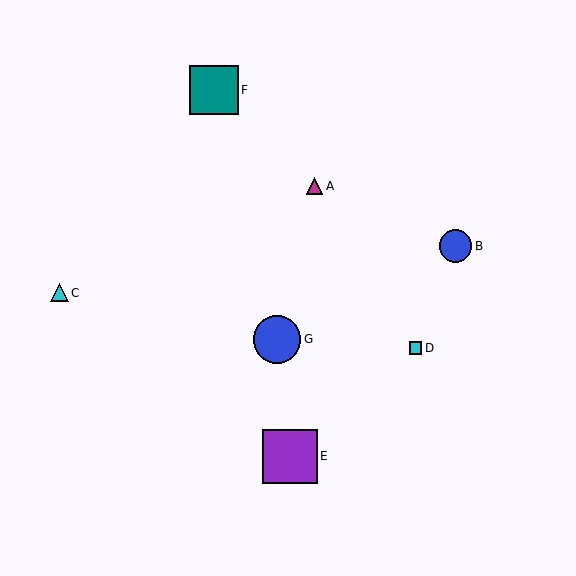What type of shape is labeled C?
Shape C is a cyan triangle.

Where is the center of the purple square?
The center of the purple square is at (290, 456).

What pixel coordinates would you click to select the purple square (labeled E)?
Click at (290, 456) to select the purple square E.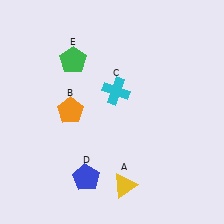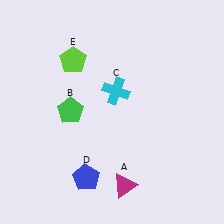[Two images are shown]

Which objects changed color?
A changed from yellow to magenta. B changed from orange to green. E changed from green to lime.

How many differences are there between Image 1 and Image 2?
There are 3 differences between the two images.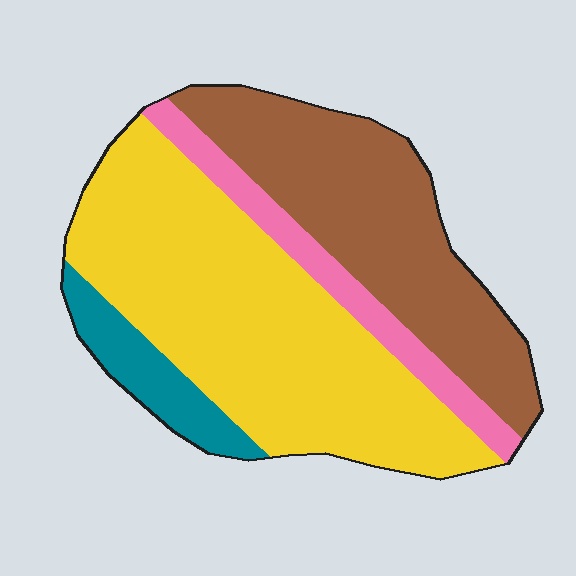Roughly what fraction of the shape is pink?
Pink covers 11% of the shape.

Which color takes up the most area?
Yellow, at roughly 50%.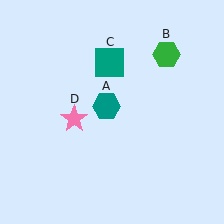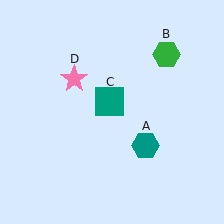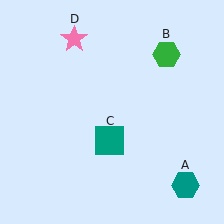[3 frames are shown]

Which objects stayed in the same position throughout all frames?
Green hexagon (object B) remained stationary.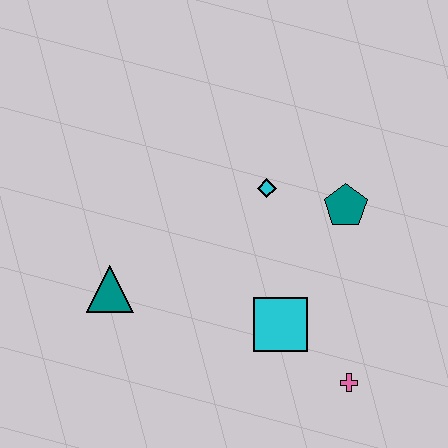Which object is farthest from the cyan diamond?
The pink cross is farthest from the cyan diamond.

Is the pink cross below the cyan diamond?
Yes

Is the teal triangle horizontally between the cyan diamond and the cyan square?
No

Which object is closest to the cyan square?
The pink cross is closest to the cyan square.